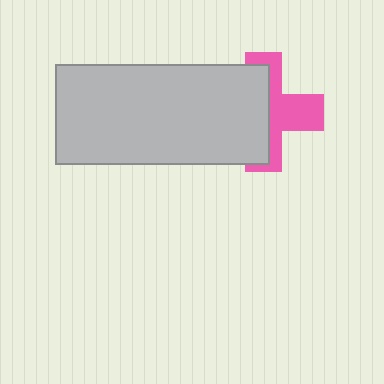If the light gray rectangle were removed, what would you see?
You would see the complete pink cross.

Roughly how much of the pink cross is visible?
About half of it is visible (roughly 46%).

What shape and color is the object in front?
The object in front is a light gray rectangle.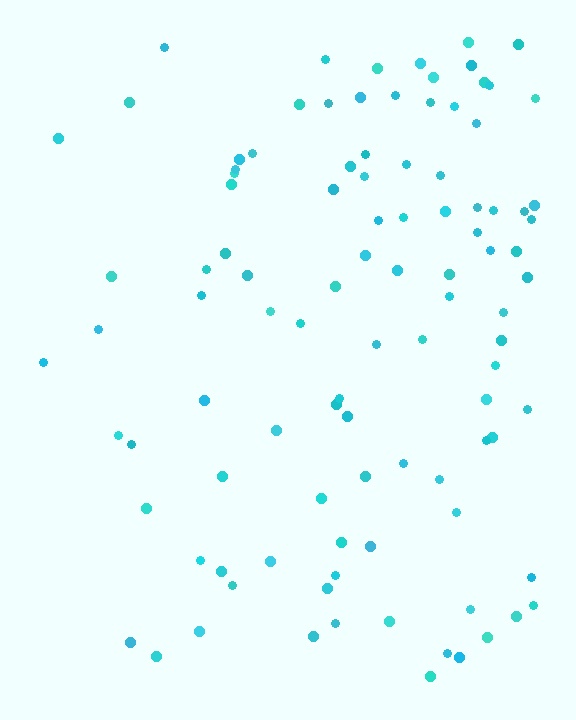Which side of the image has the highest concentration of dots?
The right.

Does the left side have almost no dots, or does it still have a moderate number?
Still a moderate number, just noticeably fewer than the right.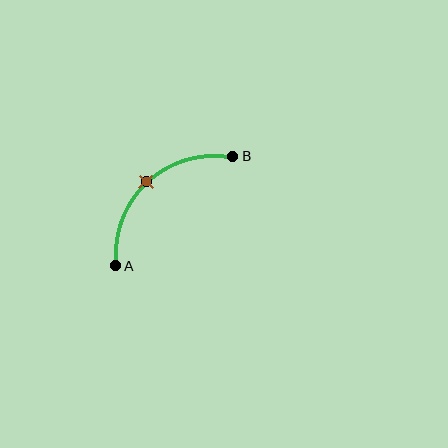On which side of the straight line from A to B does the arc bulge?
The arc bulges above and to the left of the straight line connecting A and B.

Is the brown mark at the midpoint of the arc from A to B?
Yes. The brown mark lies on the arc at equal arc-length from both A and B — it is the arc midpoint.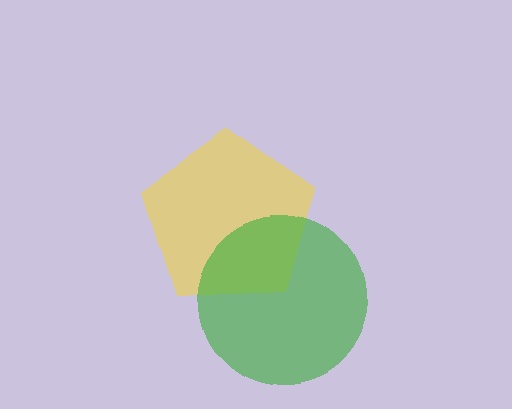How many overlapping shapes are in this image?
There are 2 overlapping shapes in the image.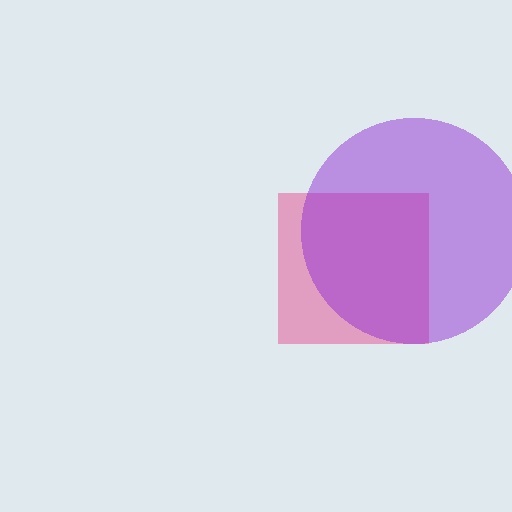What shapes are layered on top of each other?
The layered shapes are: a pink square, a purple circle.